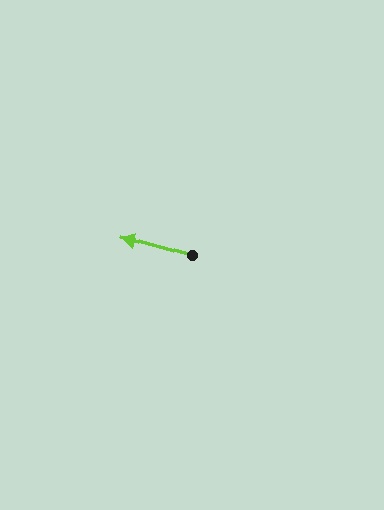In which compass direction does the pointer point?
West.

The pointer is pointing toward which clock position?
Roughly 10 o'clock.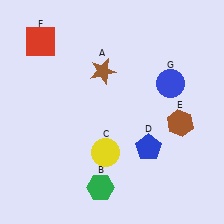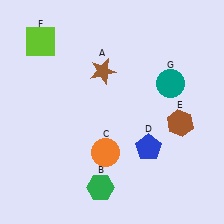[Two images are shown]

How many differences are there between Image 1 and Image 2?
There are 3 differences between the two images.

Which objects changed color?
C changed from yellow to orange. F changed from red to lime. G changed from blue to teal.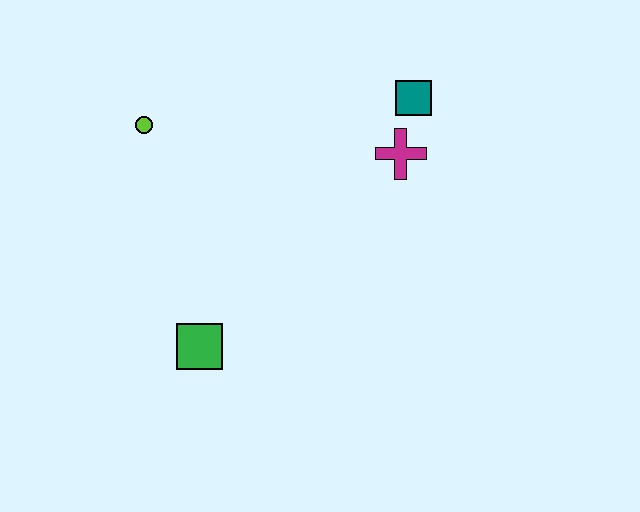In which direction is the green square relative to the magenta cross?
The green square is to the left of the magenta cross.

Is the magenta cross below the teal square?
Yes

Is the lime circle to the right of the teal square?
No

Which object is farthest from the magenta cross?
The green square is farthest from the magenta cross.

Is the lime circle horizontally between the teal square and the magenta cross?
No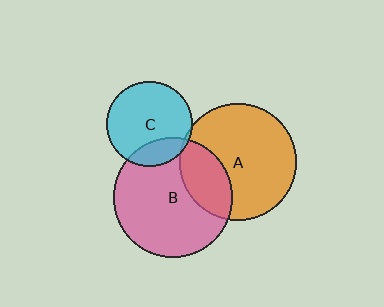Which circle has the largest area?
Circle B (pink).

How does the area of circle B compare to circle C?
Approximately 2.0 times.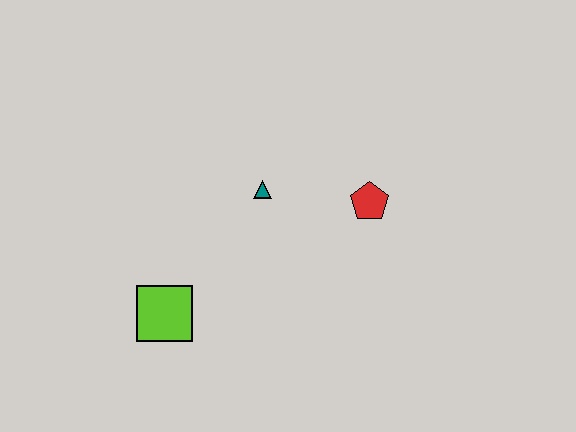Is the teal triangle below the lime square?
No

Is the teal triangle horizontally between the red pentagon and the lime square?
Yes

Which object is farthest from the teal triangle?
The lime square is farthest from the teal triangle.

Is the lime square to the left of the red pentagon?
Yes